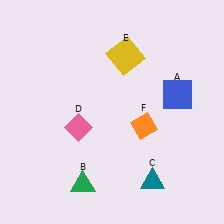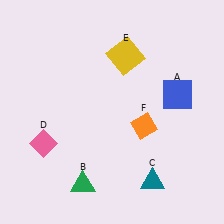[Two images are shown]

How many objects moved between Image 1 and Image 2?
1 object moved between the two images.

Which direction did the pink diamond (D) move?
The pink diamond (D) moved left.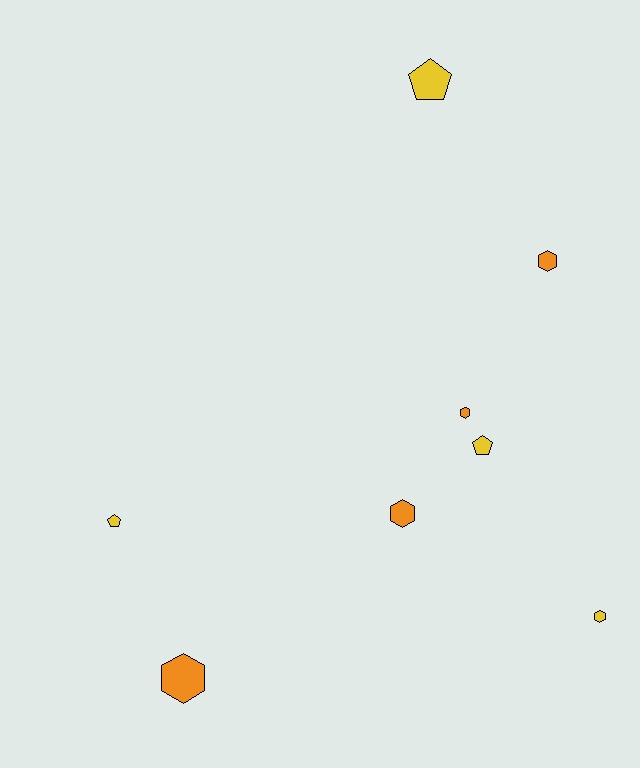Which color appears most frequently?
Orange, with 4 objects.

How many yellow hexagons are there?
There is 1 yellow hexagon.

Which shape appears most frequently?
Hexagon, with 5 objects.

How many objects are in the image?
There are 8 objects.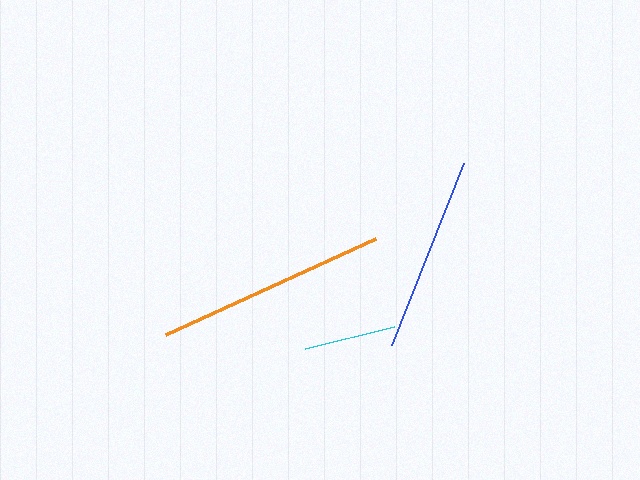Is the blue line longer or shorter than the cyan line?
The blue line is longer than the cyan line.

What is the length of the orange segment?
The orange segment is approximately 231 pixels long.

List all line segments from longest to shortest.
From longest to shortest: orange, blue, cyan.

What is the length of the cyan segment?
The cyan segment is approximately 92 pixels long.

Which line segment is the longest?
The orange line is the longest at approximately 231 pixels.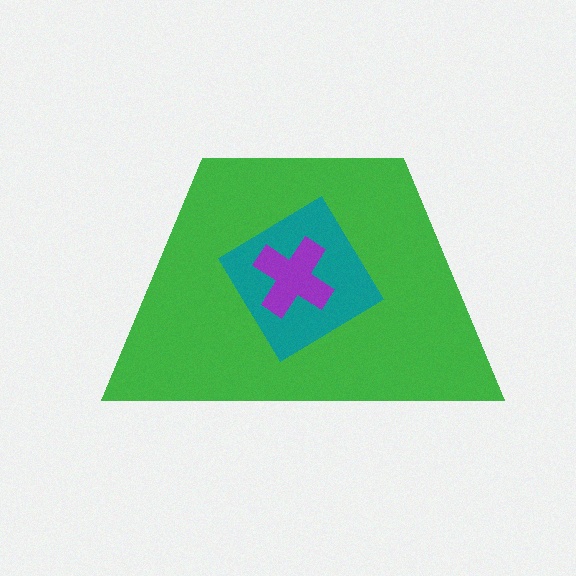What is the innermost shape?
The purple cross.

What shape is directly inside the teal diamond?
The purple cross.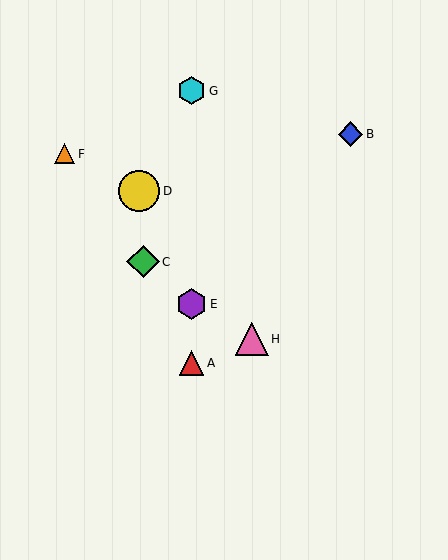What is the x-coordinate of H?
Object H is at x≈252.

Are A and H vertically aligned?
No, A is at x≈191 and H is at x≈252.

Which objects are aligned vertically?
Objects A, E, G are aligned vertically.